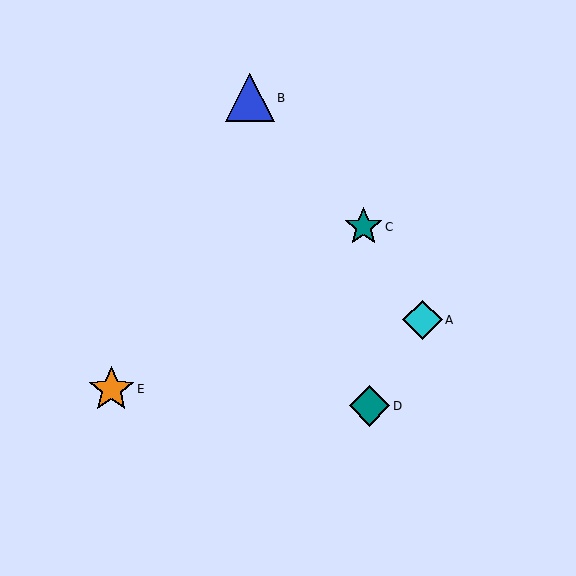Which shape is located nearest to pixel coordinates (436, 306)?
The cyan diamond (labeled A) at (423, 320) is nearest to that location.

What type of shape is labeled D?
Shape D is a teal diamond.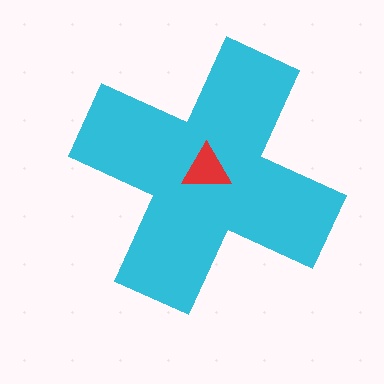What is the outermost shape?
The cyan cross.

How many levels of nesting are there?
2.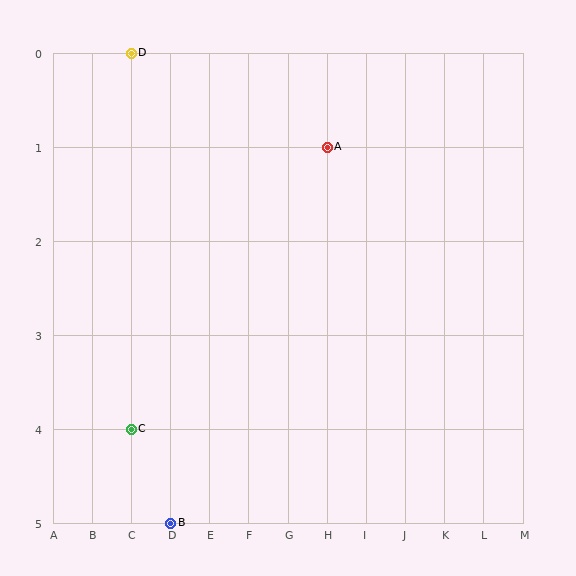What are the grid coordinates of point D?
Point D is at grid coordinates (C, 0).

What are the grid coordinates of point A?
Point A is at grid coordinates (H, 1).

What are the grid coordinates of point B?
Point B is at grid coordinates (D, 5).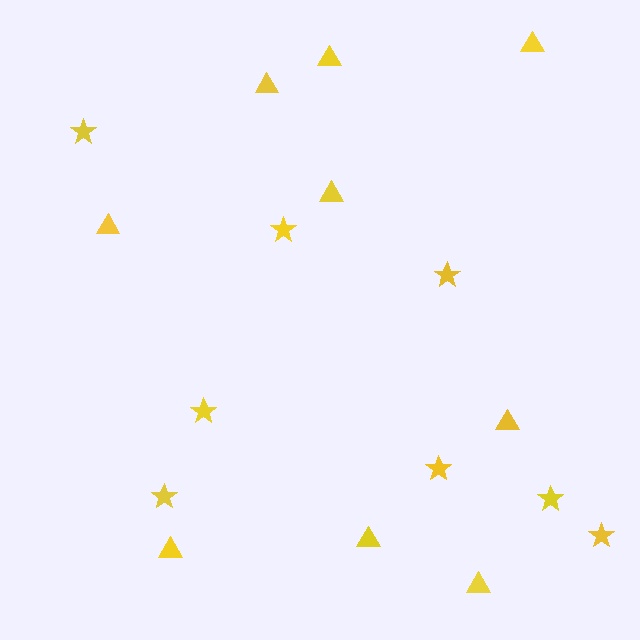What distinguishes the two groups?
There are 2 groups: one group of stars (8) and one group of triangles (9).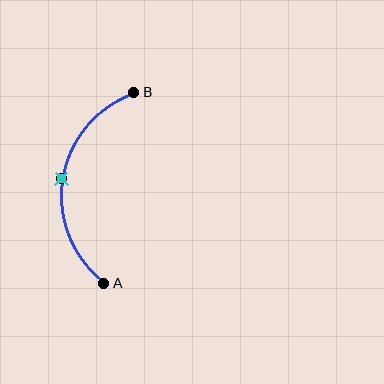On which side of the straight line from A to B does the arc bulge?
The arc bulges to the left of the straight line connecting A and B.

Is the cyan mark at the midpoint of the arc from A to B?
Yes. The cyan mark lies on the arc at equal arc-length from both A and B — it is the arc midpoint.